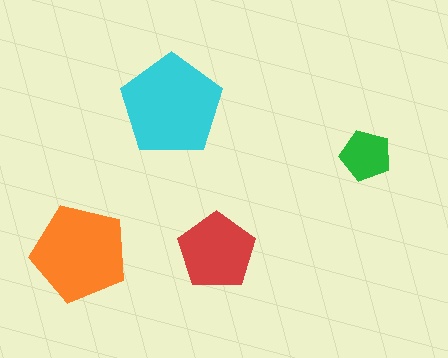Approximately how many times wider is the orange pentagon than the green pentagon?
About 2 times wider.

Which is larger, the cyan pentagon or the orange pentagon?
The cyan one.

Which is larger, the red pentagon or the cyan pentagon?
The cyan one.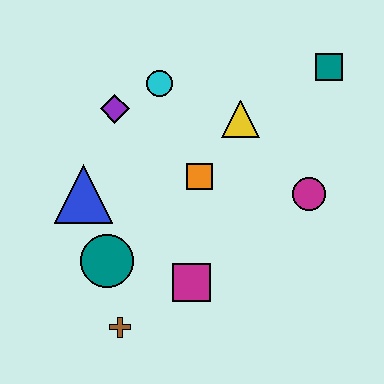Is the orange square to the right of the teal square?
No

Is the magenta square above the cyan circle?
No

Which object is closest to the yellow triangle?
The orange square is closest to the yellow triangle.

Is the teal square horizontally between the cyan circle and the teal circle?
No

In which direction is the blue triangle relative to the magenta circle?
The blue triangle is to the left of the magenta circle.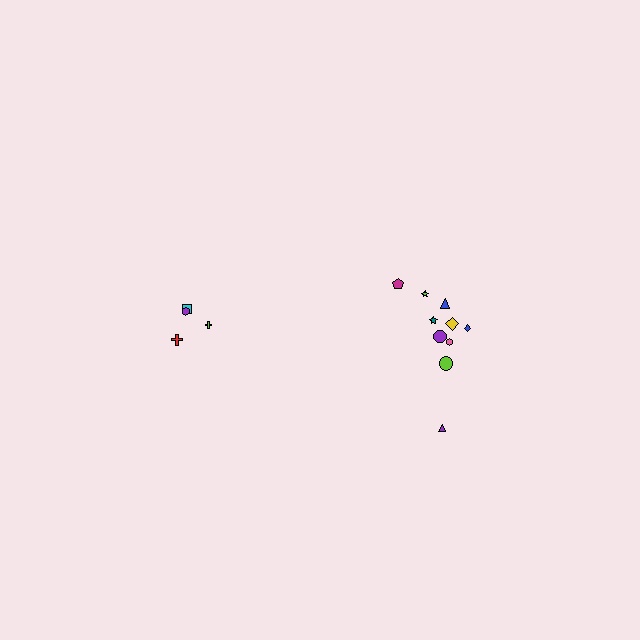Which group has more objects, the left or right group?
The right group.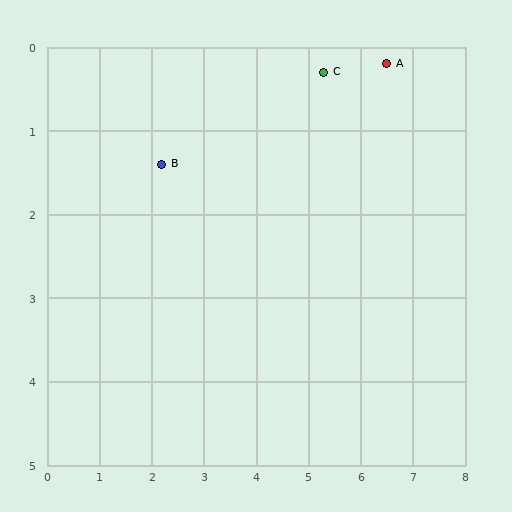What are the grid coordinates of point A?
Point A is at approximately (6.5, 0.2).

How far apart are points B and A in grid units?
Points B and A are about 4.5 grid units apart.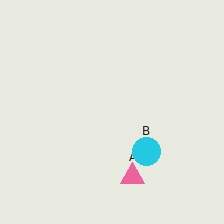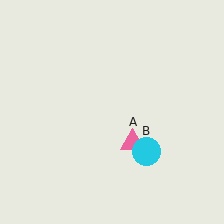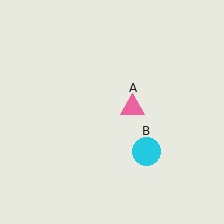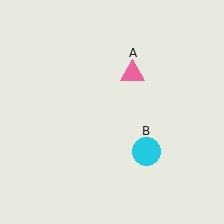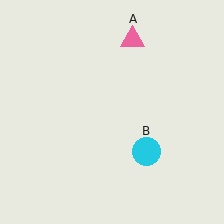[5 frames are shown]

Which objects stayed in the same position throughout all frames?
Cyan circle (object B) remained stationary.